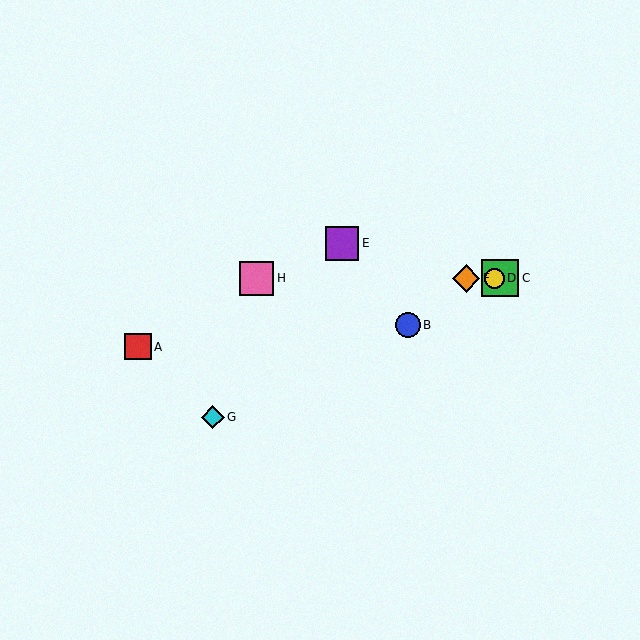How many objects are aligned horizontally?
4 objects (C, D, F, H) are aligned horizontally.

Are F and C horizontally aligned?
Yes, both are at y≈278.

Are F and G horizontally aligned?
No, F is at y≈278 and G is at y≈417.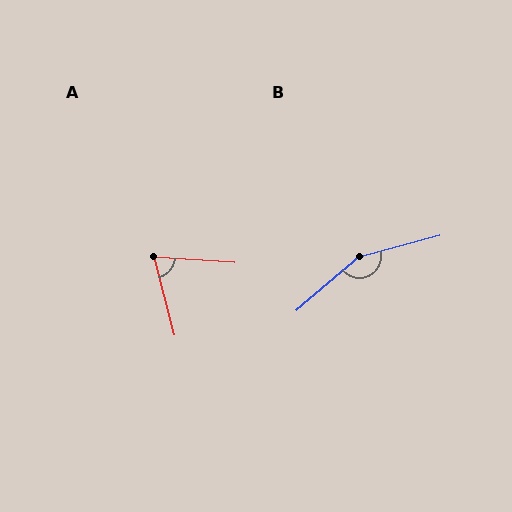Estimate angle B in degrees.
Approximately 155 degrees.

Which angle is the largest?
B, at approximately 155 degrees.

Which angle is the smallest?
A, at approximately 72 degrees.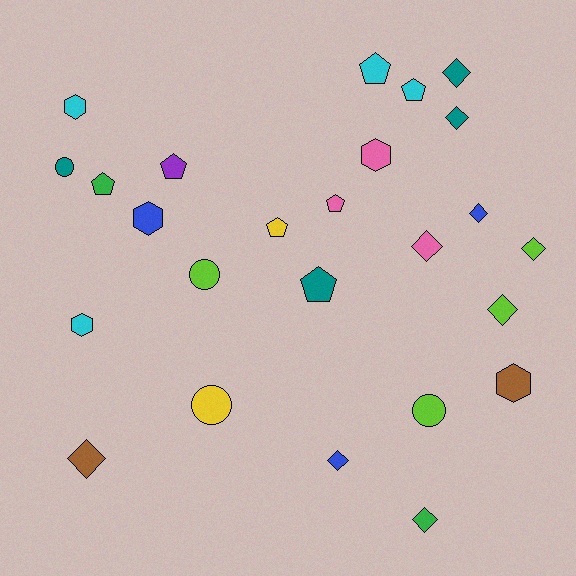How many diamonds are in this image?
There are 9 diamonds.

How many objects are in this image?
There are 25 objects.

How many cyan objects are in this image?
There are 4 cyan objects.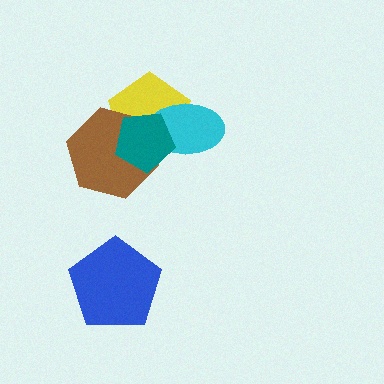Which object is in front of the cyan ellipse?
The teal pentagon is in front of the cyan ellipse.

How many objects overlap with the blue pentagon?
0 objects overlap with the blue pentagon.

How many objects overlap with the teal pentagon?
3 objects overlap with the teal pentagon.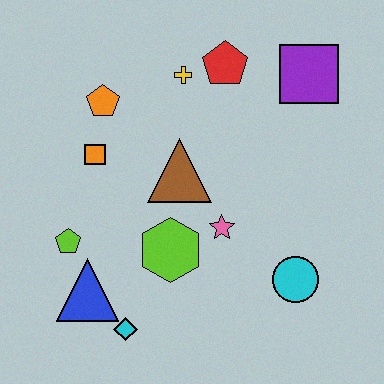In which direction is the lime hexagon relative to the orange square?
The lime hexagon is below the orange square.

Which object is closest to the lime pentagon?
The blue triangle is closest to the lime pentagon.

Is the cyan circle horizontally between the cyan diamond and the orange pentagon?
No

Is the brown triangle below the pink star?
No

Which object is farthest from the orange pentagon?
The cyan circle is farthest from the orange pentagon.